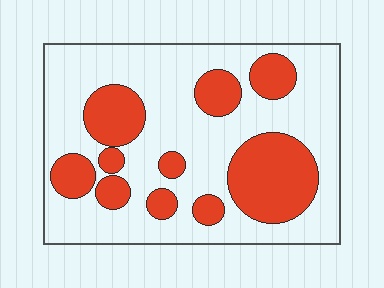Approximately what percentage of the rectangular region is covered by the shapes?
Approximately 30%.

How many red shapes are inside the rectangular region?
10.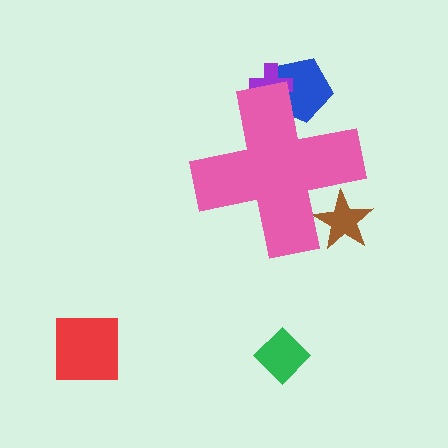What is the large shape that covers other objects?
A pink cross.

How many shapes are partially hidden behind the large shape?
3 shapes are partially hidden.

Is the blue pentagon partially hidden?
Yes, the blue pentagon is partially hidden behind the pink cross.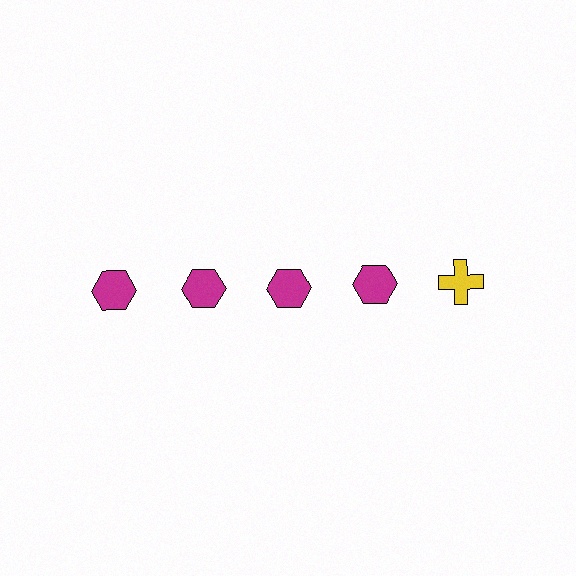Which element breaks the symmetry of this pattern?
The yellow cross in the top row, rightmost column breaks the symmetry. All other shapes are magenta hexagons.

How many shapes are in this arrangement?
There are 5 shapes arranged in a grid pattern.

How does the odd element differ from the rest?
It differs in both color (yellow instead of magenta) and shape (cross instead of hexagon).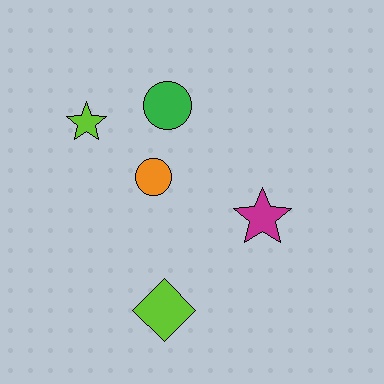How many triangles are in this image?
There are no triangles.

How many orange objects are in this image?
There is 1 orange object.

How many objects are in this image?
There are 5 objects.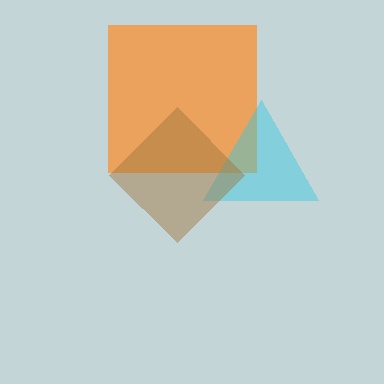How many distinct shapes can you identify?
There are 3 distinct shapes: an orange square, a cyan triangle, a brown diamond.